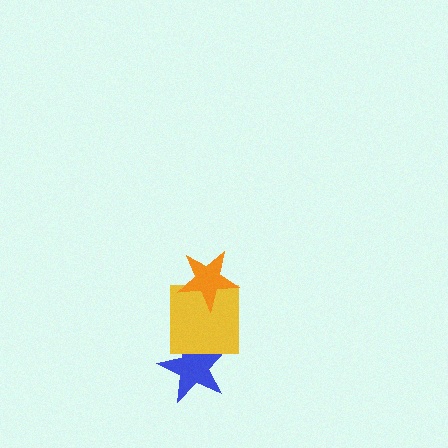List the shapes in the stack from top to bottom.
From top to bottom: the orange star, the yellow square, the blue star.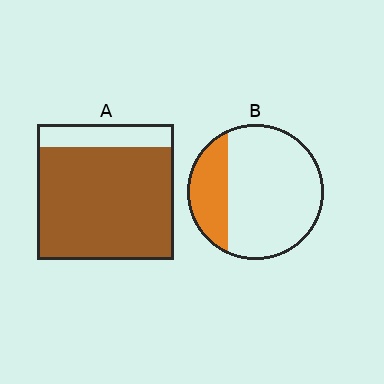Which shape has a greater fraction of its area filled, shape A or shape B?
Shape A.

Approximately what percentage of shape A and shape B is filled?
A is approximately 85% and B is approximately 25%.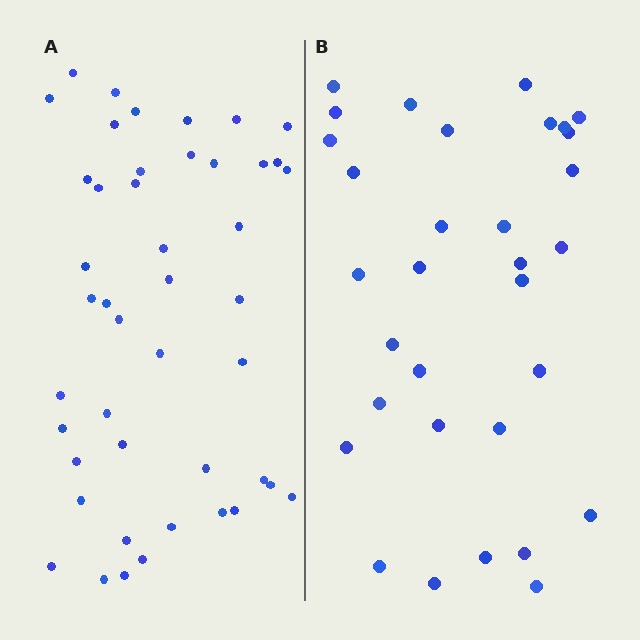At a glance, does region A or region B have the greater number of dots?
Region A (the left region) has more dots.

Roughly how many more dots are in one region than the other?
Region A has approximately 15 more dots than region B.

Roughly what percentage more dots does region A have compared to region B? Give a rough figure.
About 40% more.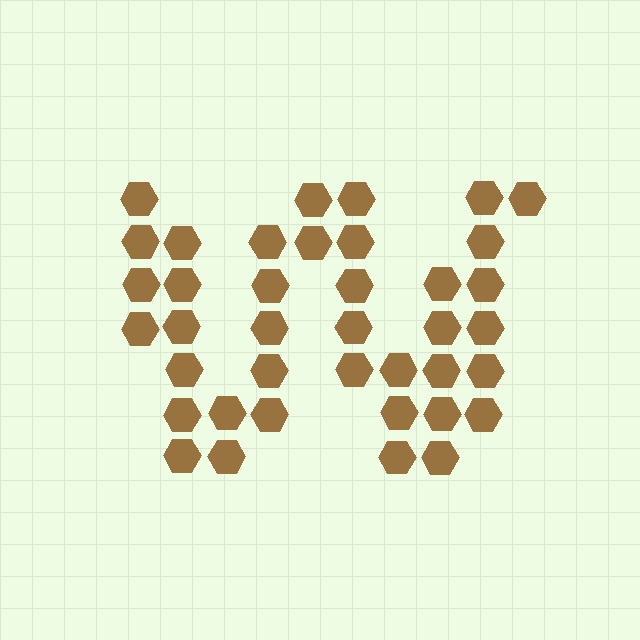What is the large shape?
The large shape is the letter W.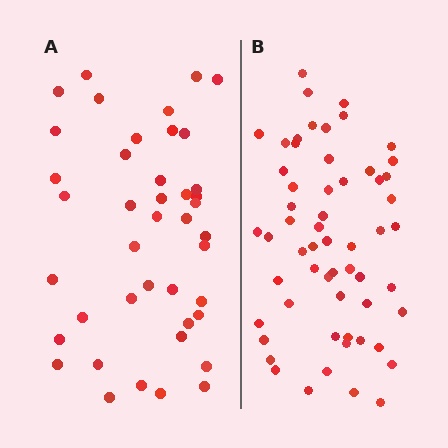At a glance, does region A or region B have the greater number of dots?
Region B (the right region) has more dots.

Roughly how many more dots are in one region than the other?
Region B has approximately 15 more dots than region A.